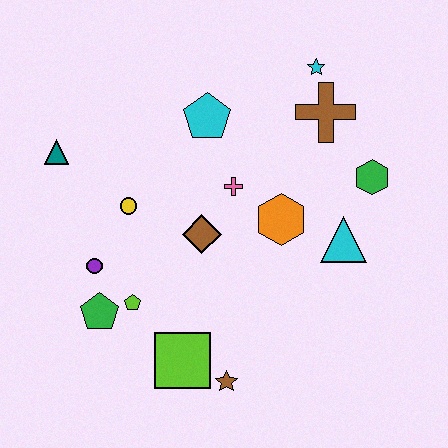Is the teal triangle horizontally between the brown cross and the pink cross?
No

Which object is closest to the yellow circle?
The purple circle is closest to the yellow circle.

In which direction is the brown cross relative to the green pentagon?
The brown cross is to the right of the green pentagon.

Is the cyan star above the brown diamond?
Yes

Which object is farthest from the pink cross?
The brown star is farthest from the pink cross.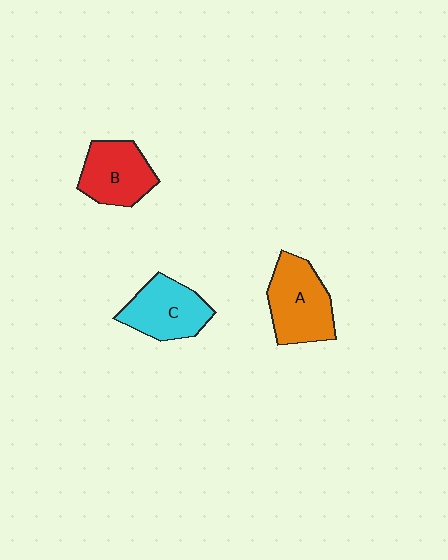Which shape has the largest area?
Shape A (orange).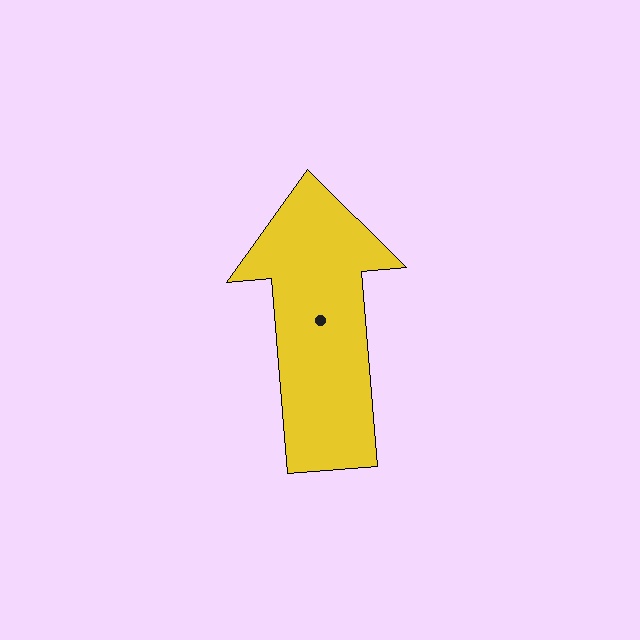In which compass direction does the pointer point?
North.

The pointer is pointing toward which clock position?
Roughly 12 o'clock.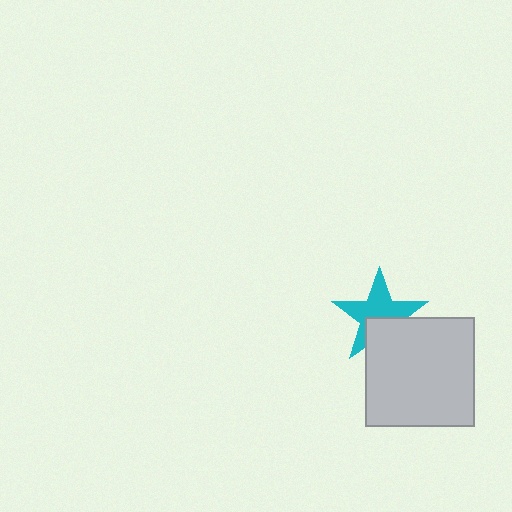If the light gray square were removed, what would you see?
You would see the complete cyan star.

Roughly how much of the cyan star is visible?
Most of it is visible (roughly 65%).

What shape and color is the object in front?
The object in front is a light gray square.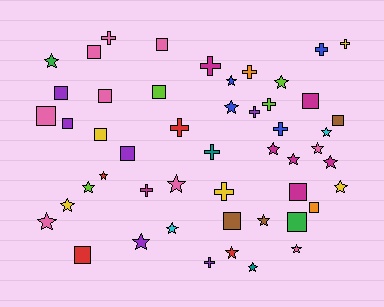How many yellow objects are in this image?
There are 5 yellow objects.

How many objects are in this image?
There are 50 objects.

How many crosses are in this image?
There are 13 crosses.